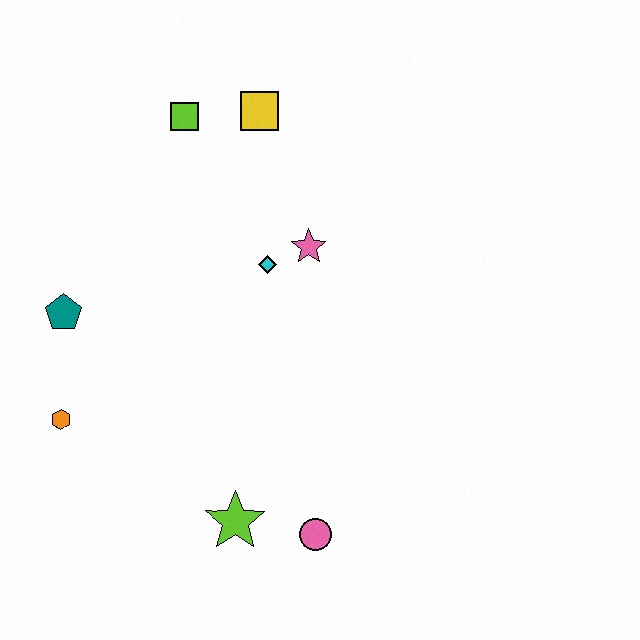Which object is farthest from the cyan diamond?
The pink circle is farthest from the cyan diamond.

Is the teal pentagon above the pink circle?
Yes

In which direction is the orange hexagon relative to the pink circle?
The orange hexagon is to the left of the pink circle.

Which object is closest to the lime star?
The pink circle is closest to the lime star.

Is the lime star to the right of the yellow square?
No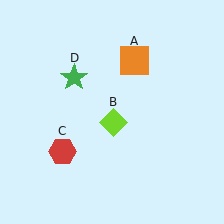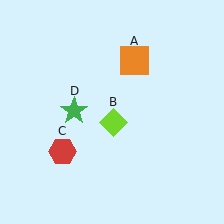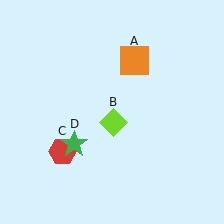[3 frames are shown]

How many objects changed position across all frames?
1 object changed position: green star (object D).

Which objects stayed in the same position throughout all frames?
Orange square (object A) and lime diamond (object B) and red hexagon (object C) remained stationary.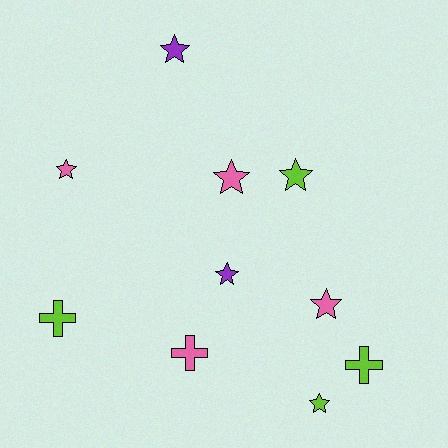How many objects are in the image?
There are 10 objects.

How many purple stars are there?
There are 2 purple stars.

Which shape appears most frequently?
Star, with 7 objects.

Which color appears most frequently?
Pink, with 4 objects.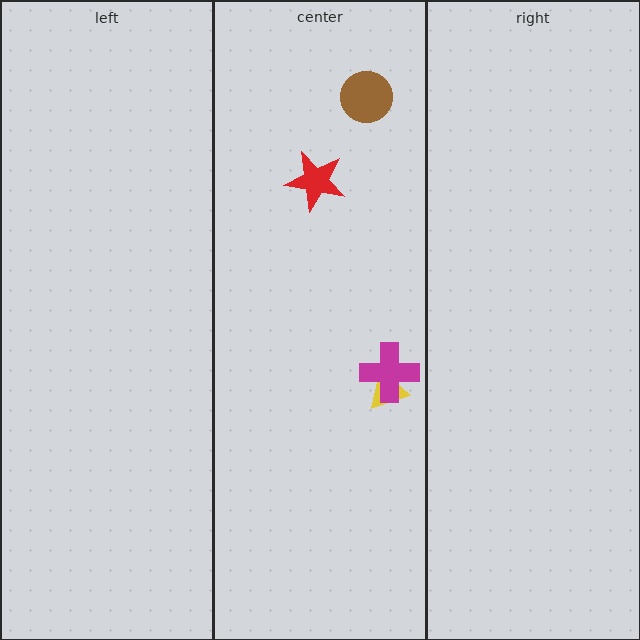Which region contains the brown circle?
The center region.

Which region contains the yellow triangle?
The center region.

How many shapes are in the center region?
4.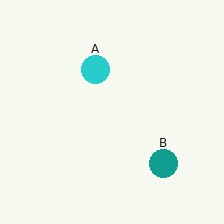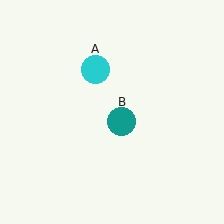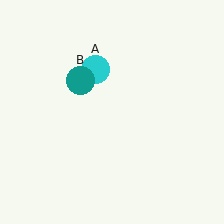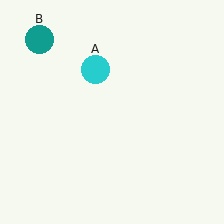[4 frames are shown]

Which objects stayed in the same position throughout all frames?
Cyan circle (object A) remained stationary.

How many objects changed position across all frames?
1 object changed position: teal circle (object B).